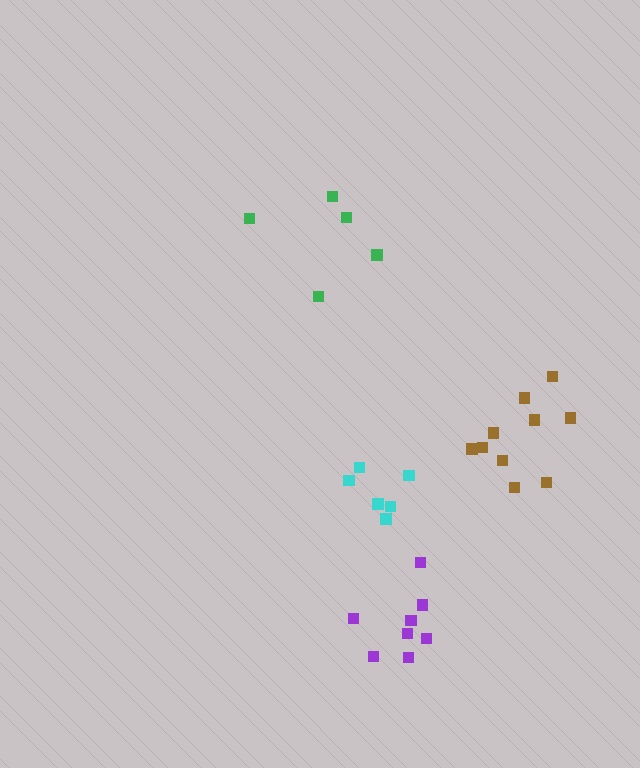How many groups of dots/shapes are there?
There are 4 groups.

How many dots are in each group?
Group 1: 10 dots, Group 2: 5 dots, Group 3: 6 dots, Group 4: 8 dots (29 total).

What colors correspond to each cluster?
The clusters are colored: brown, green, cyan, purple.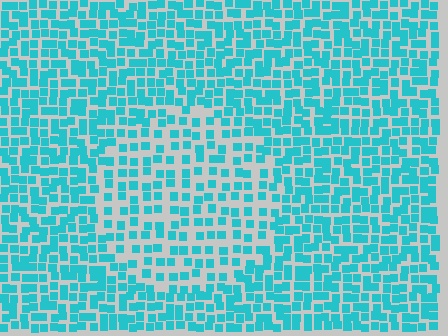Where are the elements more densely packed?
The elements are more densely packed outside the circle boundary.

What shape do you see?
I see a circle.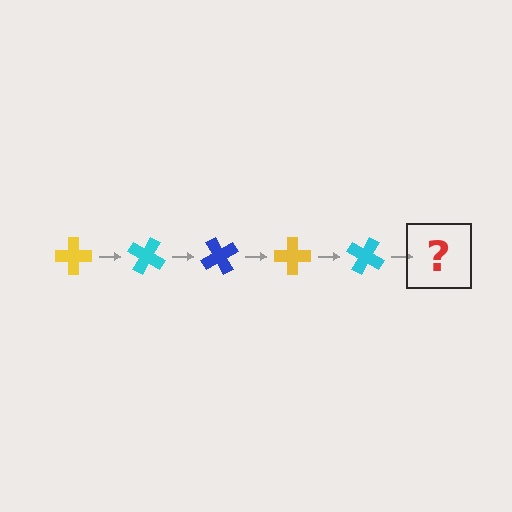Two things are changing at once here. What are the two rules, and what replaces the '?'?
The two rules are that it rotates 30 degrees each step and the color cycles through yellow, cyan, and blue. The '?' should be a blue cross, rotated 150 degrees from the start.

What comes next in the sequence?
The next element should be a blue cross, rotated 150 degrees from the start.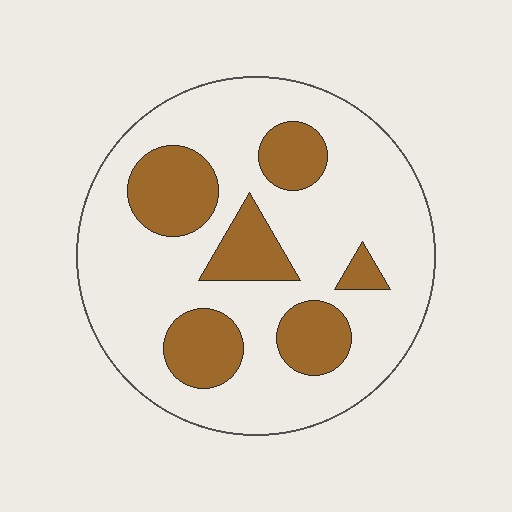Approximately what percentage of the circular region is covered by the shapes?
Approximately 25%.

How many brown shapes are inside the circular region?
6.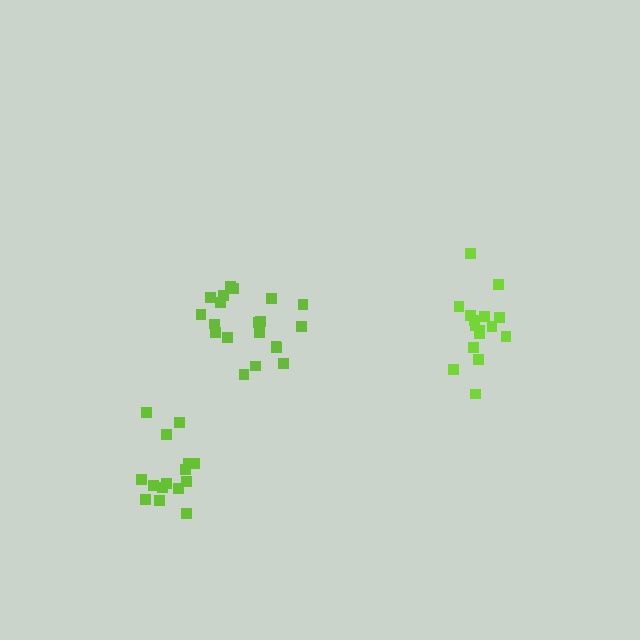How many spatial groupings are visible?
There are 3 spatial groupings.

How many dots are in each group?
Group 1: 16 dots, Group 2: 20 dots, Group 3: 15 dots (51 total).